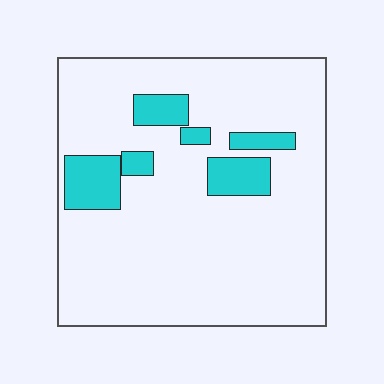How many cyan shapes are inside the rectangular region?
6.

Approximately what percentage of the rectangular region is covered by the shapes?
Approximately 15%.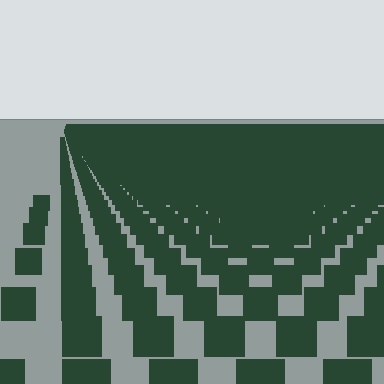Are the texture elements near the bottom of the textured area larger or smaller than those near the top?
Larger. Near the bottom, elements are closer to the viewer and appear at a bigger on-screen size.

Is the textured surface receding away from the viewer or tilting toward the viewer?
The surface is receding away from the viewer. Texture elements get smaller and denser toward the top.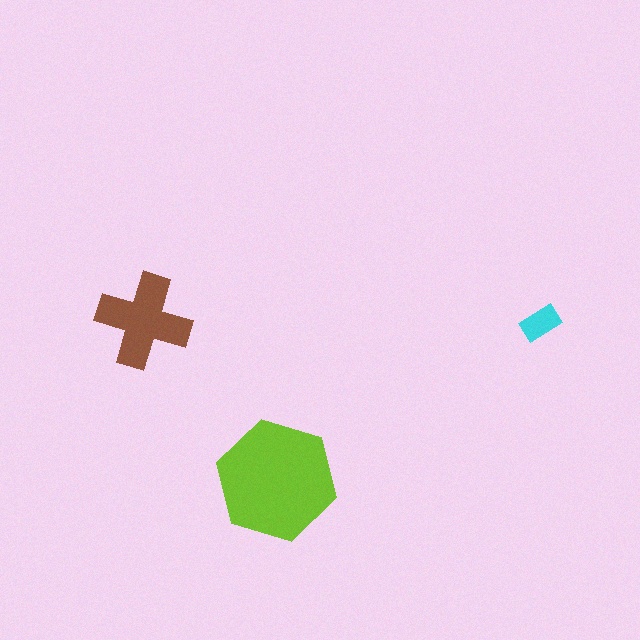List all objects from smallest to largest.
The cyan rectangle, the brown cross, the lime hexagon.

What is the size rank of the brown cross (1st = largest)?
2nd.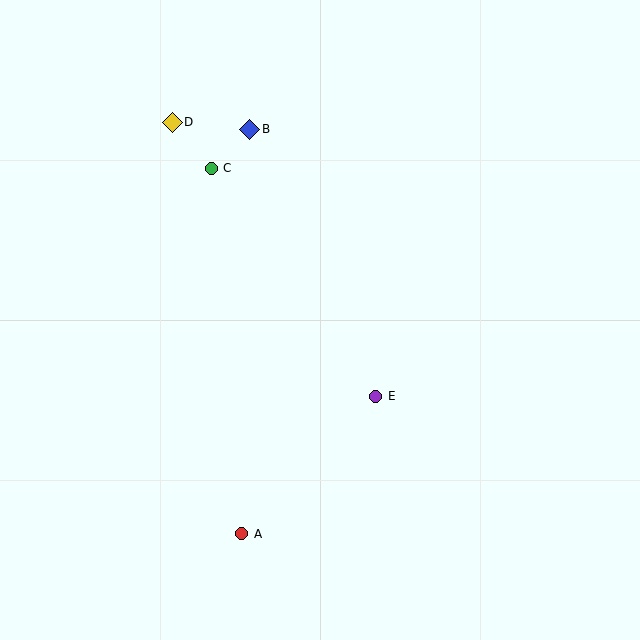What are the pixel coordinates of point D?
Point D is at (172, 122).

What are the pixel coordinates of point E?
Point E is at (376, 396).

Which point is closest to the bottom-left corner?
Point A is closest to the bottom-left corner.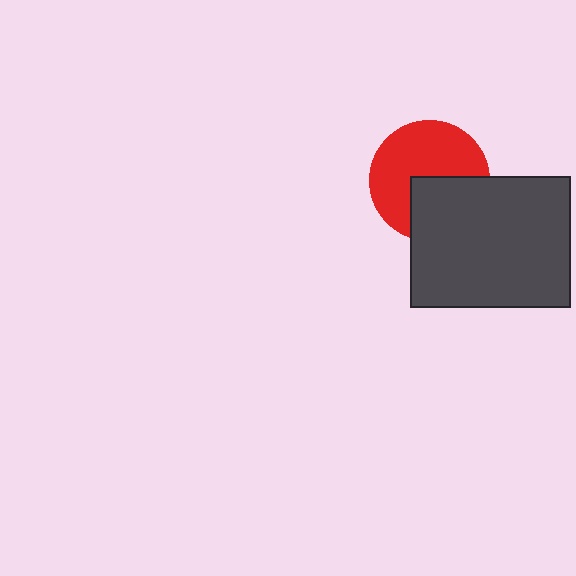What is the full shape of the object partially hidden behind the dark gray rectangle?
The partially hidden object is a red circle.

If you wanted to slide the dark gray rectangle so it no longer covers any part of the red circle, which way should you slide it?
Slide it toward the lower-right — that is the most direct way to separate the two shapes.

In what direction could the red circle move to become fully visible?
The red circle could move toward the upper-left. That would shift it out from behind the dark gray rectangle entirely.